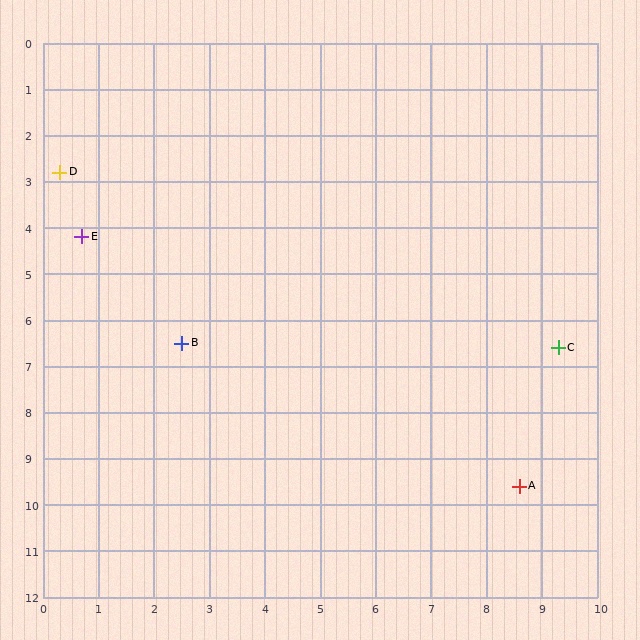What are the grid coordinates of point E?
Point E is at approximately (0.7, 4.2).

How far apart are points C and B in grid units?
Points C and B are about 6.8 grid units apart.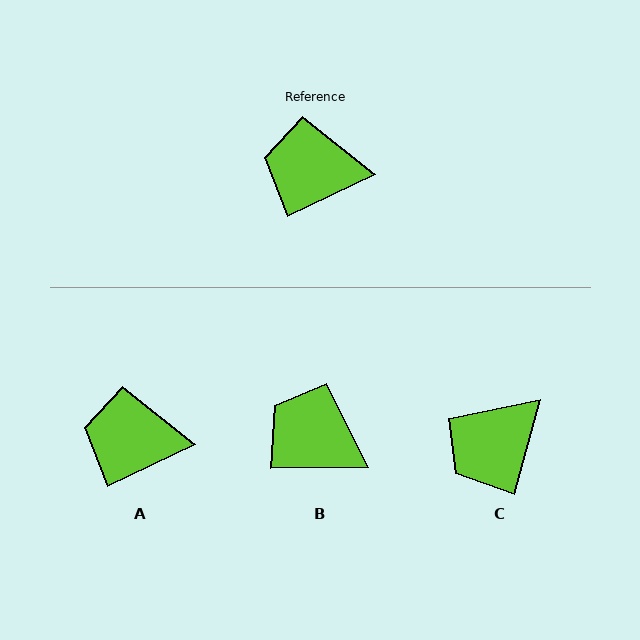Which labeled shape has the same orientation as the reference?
A.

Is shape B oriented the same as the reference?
No, it is off by about 25 degrees.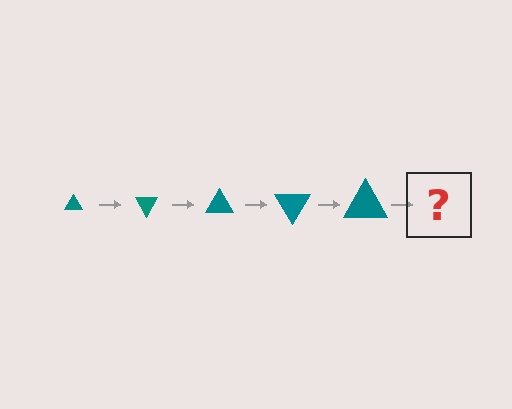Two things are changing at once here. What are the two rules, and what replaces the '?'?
The two rules are that the triangle grows larger each step and it rotates 60 degrees each step. The '?' should be a triangle, larger than the previous one and rotated 300 degrees from the start.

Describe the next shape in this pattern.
It should be a triangle, larger than the previous one and rotated 300 degrees from the start.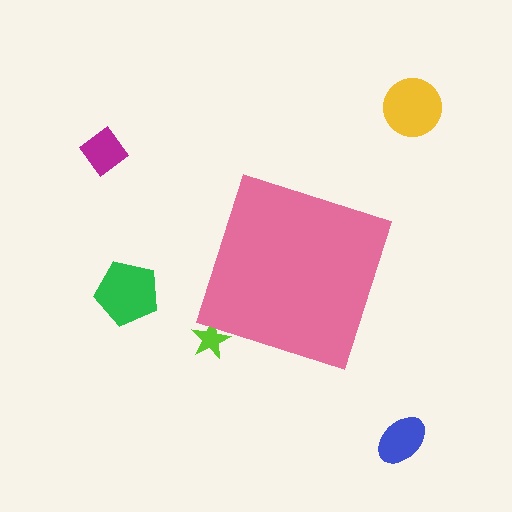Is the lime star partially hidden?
Yes, the lime star is partially hidden behind the pink diamond.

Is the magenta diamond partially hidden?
No, the magenta diamond is fully visible.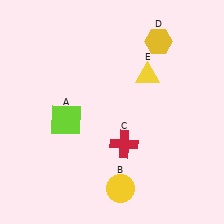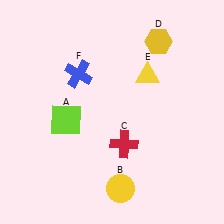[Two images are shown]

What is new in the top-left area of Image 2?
A blue cross (F) was added in the top-left area of Image 2.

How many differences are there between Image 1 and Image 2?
There is 1 difference between the two images.